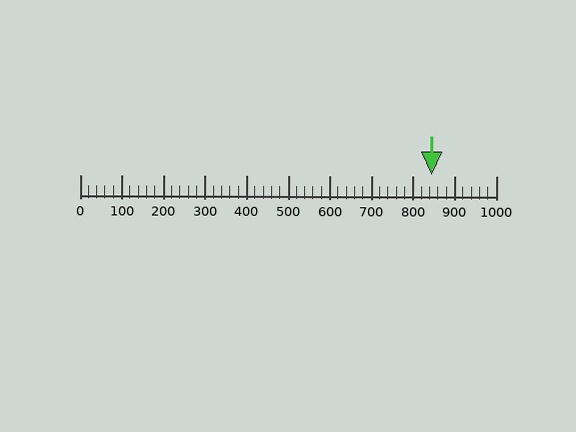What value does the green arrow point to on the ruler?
The green arrow points to approximately 845.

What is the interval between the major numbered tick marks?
The major tick marks are spaced 100 units apart.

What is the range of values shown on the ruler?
The ruler shows values from 0 to 1000.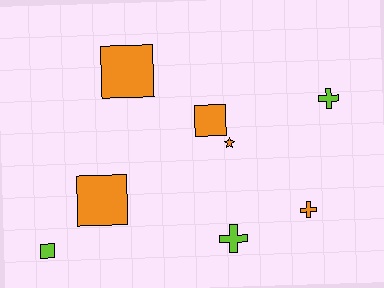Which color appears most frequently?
Orange, with 5 objects.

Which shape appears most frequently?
Square, with 4 objects.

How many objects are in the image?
There are 8 objects.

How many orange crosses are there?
There is 1 orange cross.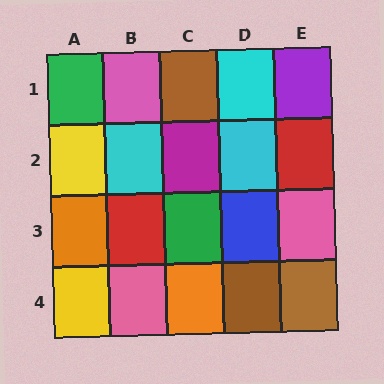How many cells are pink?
3 cells are pink.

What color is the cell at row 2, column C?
Magenta.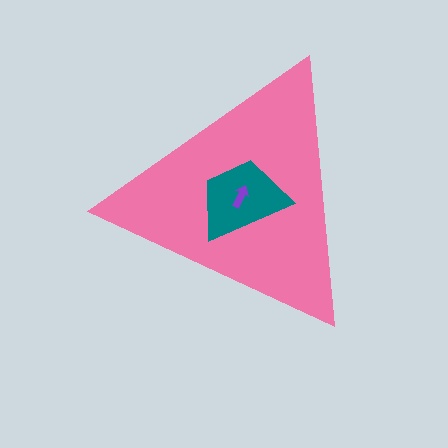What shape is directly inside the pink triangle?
The teal trapezoid.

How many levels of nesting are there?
3.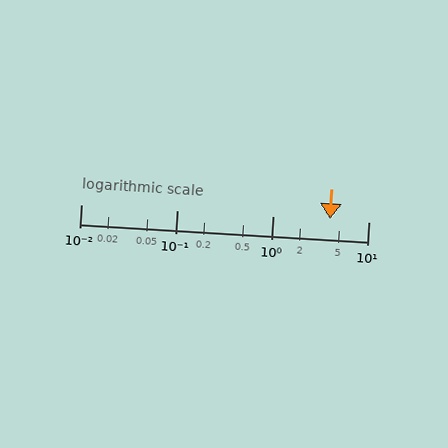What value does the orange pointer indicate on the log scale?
The pointer indicates approximately 4.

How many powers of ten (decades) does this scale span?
The scale spans 3 decades, from 0.01 to 10.